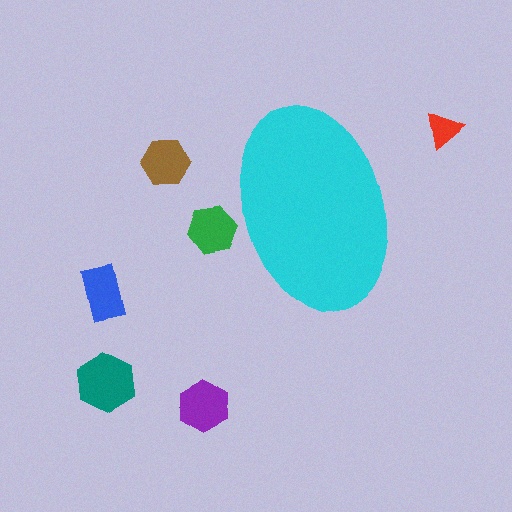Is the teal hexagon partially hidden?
No, the teal hexagon is fully visible.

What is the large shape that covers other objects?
A cyan ellipse.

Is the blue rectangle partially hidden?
No, the blue rectangle is fully visible.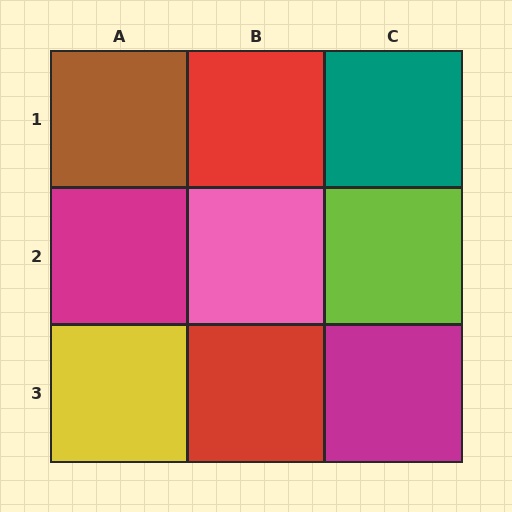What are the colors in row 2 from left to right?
Magenta, pink, lime.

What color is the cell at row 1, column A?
Brown.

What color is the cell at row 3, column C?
Magenta.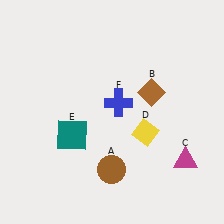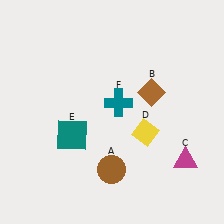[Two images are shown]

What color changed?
The cross (F) changed from blue in Image 1 to teal in Image 2.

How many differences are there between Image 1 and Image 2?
There is 1 difference between the two images.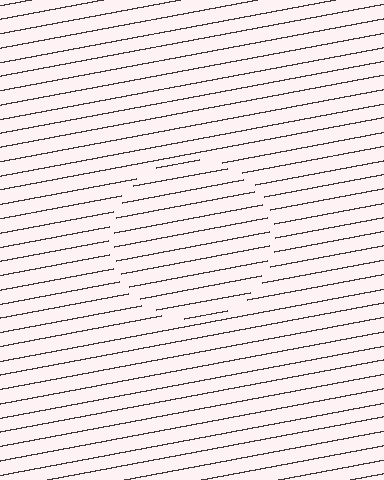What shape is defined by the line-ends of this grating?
An illusory circle. The interior of the shape contains the same grating, shifted by half a period — the contour is defined by the phase discontinuity where line-ends from the inner and outer gratings abut.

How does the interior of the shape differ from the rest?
The interior of the shape contains the same grating, shifted by half a period — the contour is defined by the phase discontinuity where line-ends from the inner and outer gratings abut.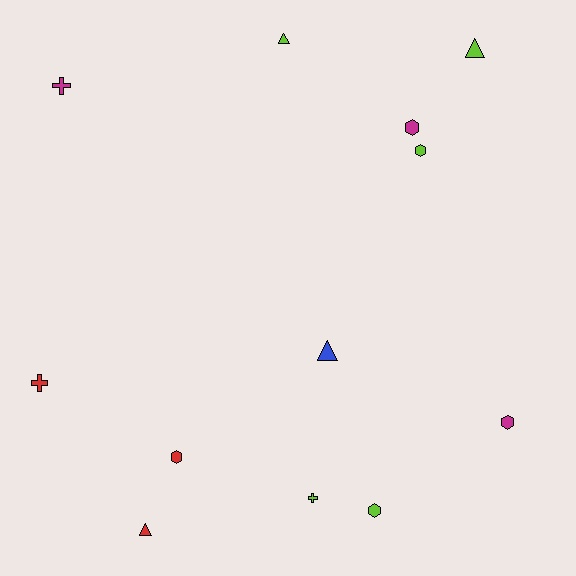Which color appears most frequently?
Lime, with 5 objects.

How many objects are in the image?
There are 12 objects.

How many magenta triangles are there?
There are no magenta triangles.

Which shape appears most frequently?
Hexagon, with 5 objects.